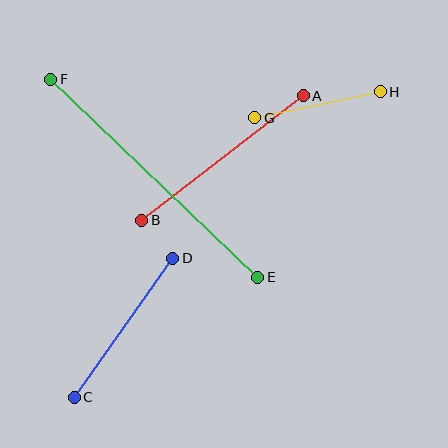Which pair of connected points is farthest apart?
Points E and F are farthest apart.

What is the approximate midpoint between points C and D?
The midpoint is at approximately (124, 328) pixels.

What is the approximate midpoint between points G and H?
The midpoint is at approximately (318, 105) pixels.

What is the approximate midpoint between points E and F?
The midpoint is at approximately (154, 178) pixels.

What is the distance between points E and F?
The distance is approximately 287 pixels.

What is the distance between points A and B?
The distance is approximately 204 pixels.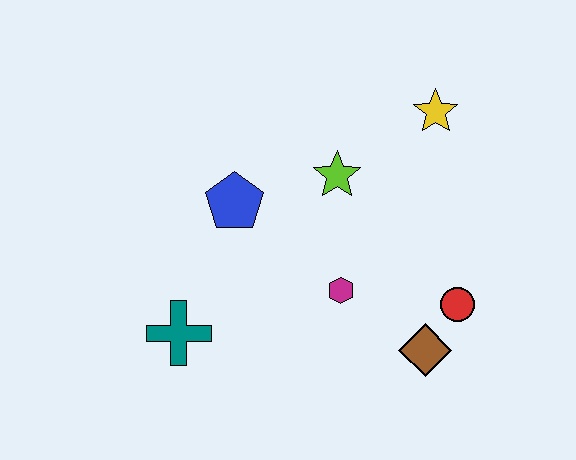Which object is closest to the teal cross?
The blue pentagon is closest to the teal cross.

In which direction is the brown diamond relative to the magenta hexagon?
The brown diamond is to the right of the magenta hexagon.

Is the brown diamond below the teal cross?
Yes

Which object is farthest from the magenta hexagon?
The yellow star is farthest from the magenta hexagon.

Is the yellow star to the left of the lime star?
No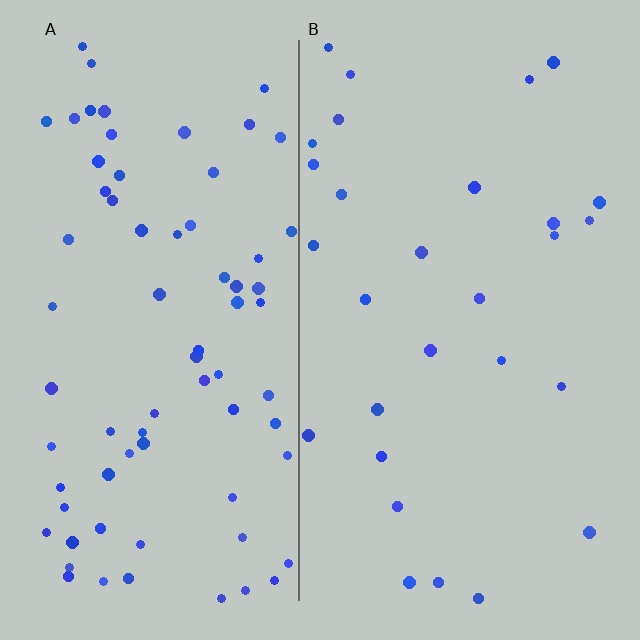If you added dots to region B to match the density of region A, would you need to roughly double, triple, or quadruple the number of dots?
Approximately triple.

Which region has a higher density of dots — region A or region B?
A (the left).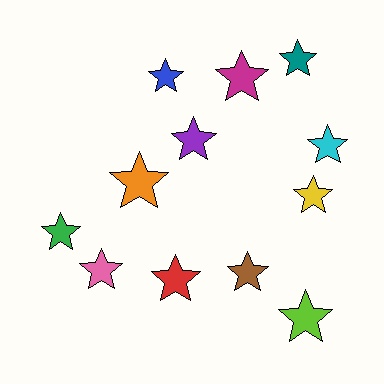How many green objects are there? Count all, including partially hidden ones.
There is 1 green object.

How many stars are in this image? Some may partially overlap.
There are 12 stars.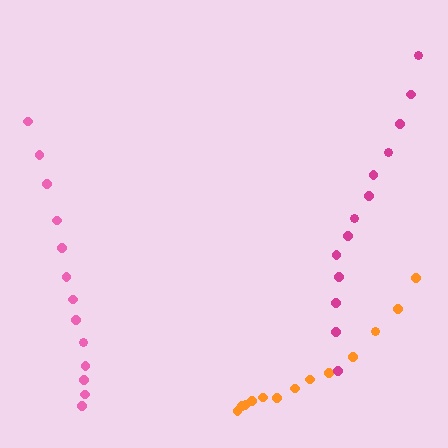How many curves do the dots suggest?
There are 3 distinct paths.